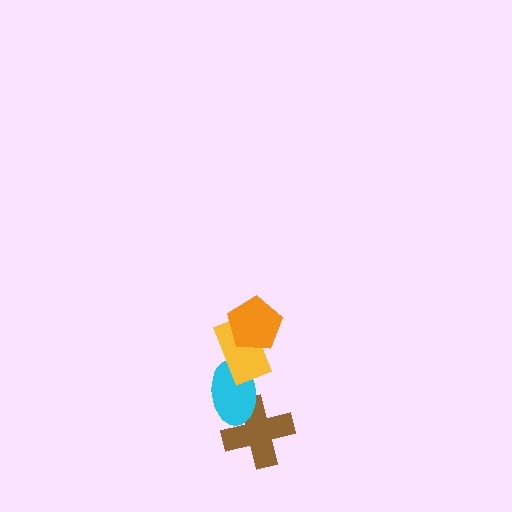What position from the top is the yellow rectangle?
The yellow rectangle is 2nd from the top.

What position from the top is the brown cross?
The brown cross is 4th from the top.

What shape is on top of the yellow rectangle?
The orange pentagon is on top of the yellow rectangle.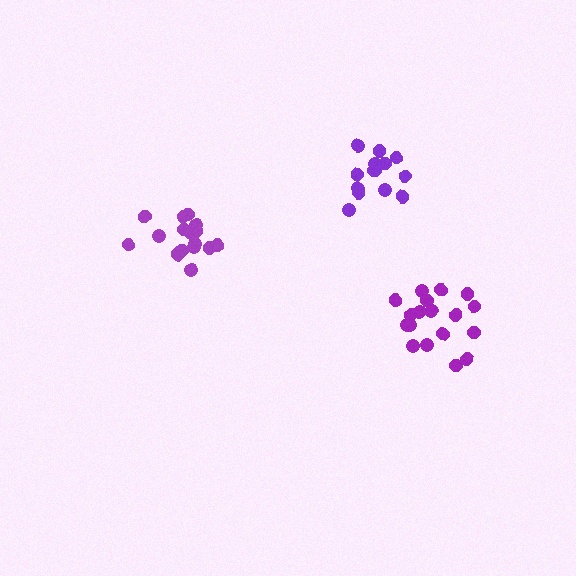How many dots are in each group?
Group 1: 18 dots, Group 2: 14 dots, Group 3: 16 dots (48 total).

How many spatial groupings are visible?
There are 3 spatial groupings.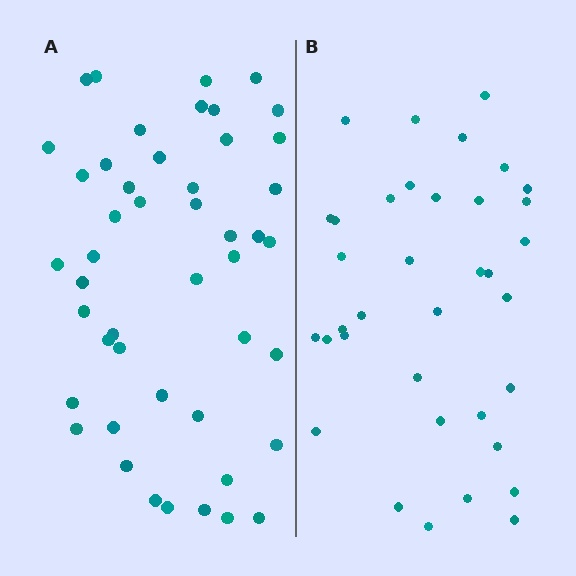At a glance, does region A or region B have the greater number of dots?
Region A (the left region) has more dots.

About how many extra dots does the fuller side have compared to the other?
Region A has roughly 12 or so more dots than region B.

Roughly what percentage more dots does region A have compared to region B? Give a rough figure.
About 30% more.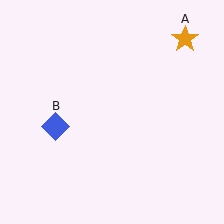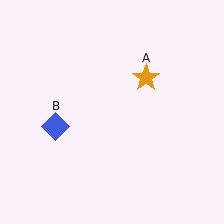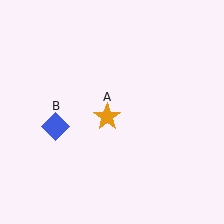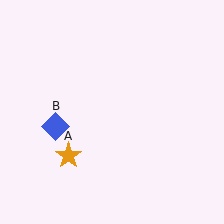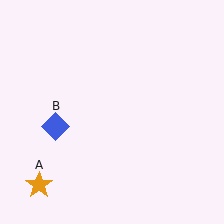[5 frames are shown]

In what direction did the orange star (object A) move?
The orange star (object A) moved down and to the left.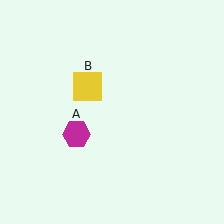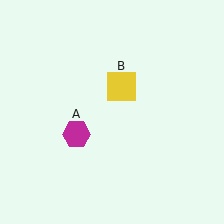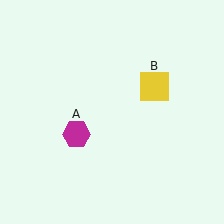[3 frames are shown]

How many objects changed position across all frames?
1 object changed position: yellow square (object B).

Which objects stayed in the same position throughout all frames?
Magenta hexagon (object A) remained stationary.